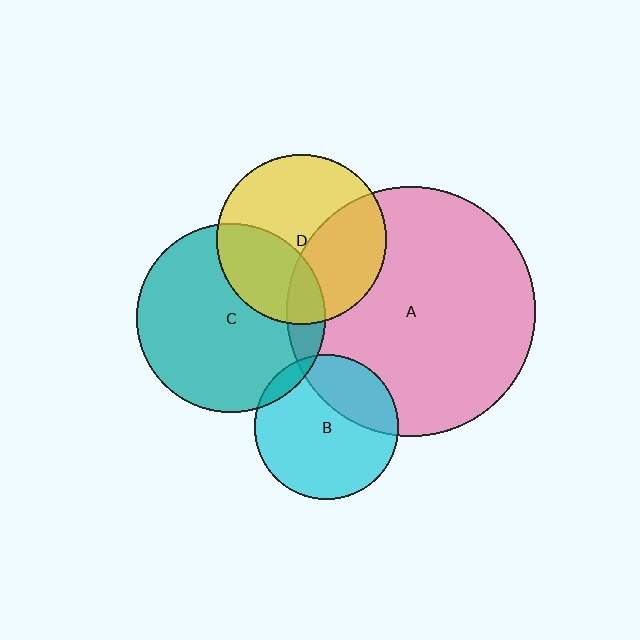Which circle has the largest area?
Circle A (pink).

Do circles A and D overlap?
Yes.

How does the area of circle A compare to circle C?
Approximately 1.8 times.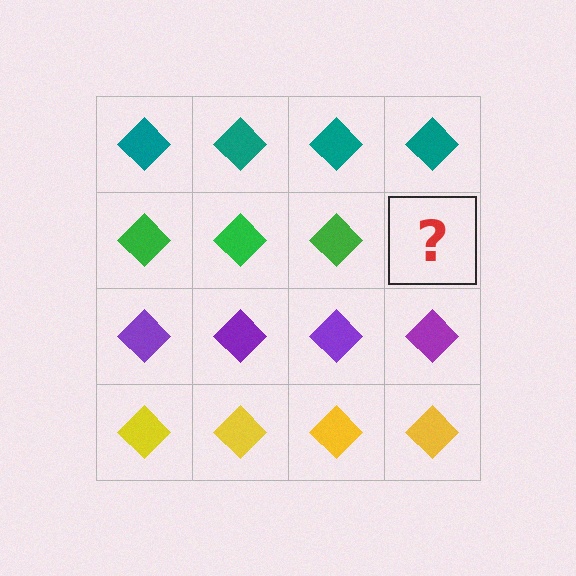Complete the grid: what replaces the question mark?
The question mark should be replaced with a green diamond.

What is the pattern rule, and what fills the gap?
The rule is that each row has a consistent color. The gap should be filled with a green diamond.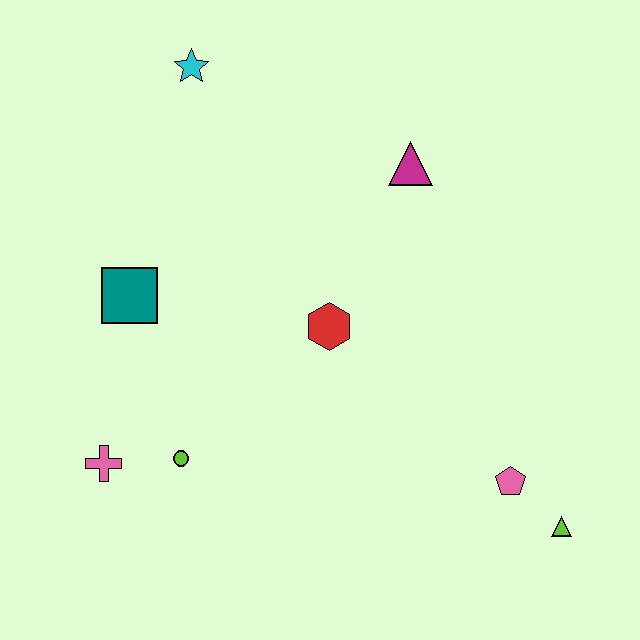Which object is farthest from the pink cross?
The lime triangle is farthest from the pink cross.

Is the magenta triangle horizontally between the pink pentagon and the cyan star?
Yes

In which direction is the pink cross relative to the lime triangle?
The pink cross is to the left of the lime triangle.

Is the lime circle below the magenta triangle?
Yes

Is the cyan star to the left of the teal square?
No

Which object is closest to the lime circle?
The pink cross is closest to the lime circle.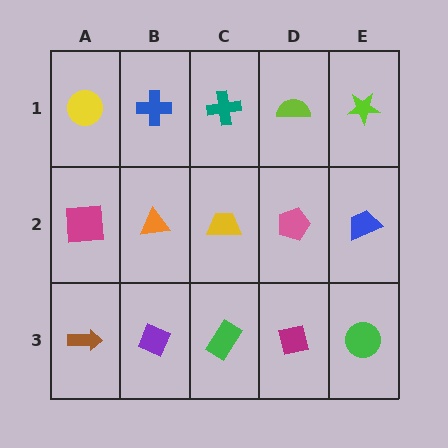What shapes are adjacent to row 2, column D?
A lime semicircle (row 1, column D), a magenta square (row 3, column D), a yellow trapezoid (row 2, column C), a blue trapezoid (row 2, column E).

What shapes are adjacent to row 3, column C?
A yellow trapezoid (row 2, column C), a purple diamond (row 3, column B), a magenta square (row 3, column D).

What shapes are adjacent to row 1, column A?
A magenta square (row 2, column A), a blue cross (row 1, column B).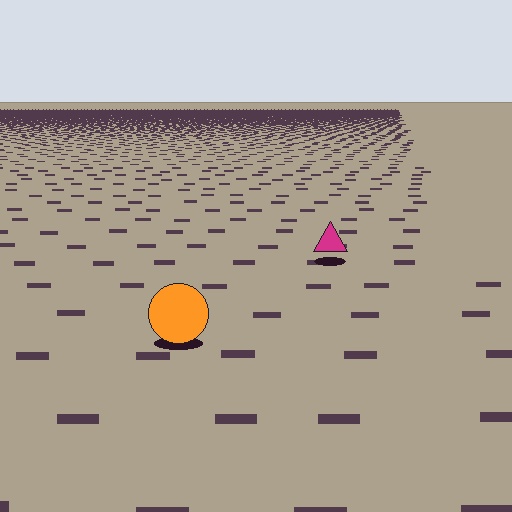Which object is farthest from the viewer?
The magenta triangle is farthest from the viewer. It appears smaller and the ground texture around it is denser.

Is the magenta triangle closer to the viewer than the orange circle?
No. The orange circle is closer — you can tell from the texture gradient: the ground texture is coarser near it.